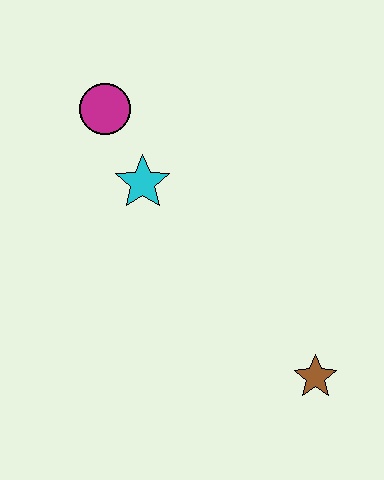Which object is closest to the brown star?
The cyan star is closest to the brown star.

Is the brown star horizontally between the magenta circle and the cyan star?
No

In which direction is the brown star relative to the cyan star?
The brown star is below the cyan star.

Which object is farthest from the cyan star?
The brown star is farthest from the cyan star.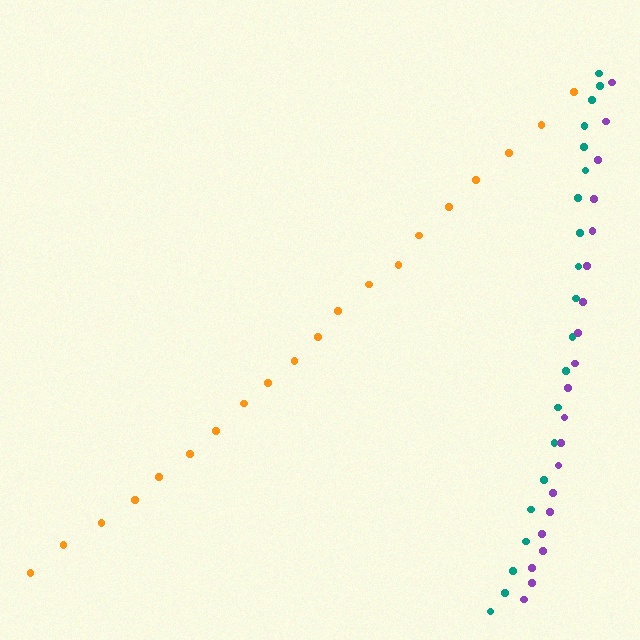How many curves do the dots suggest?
There are 3 distinct paths.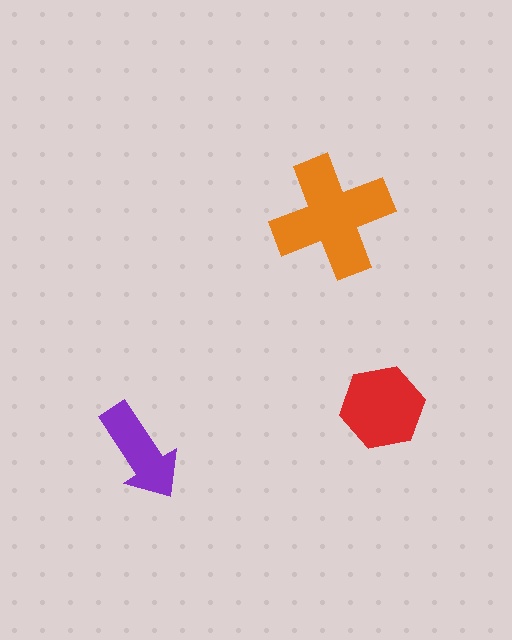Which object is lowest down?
The purple arrow is bottommost.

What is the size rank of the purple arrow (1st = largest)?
3rd.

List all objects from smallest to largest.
The purple arrow, the red hexagon, the orange cross.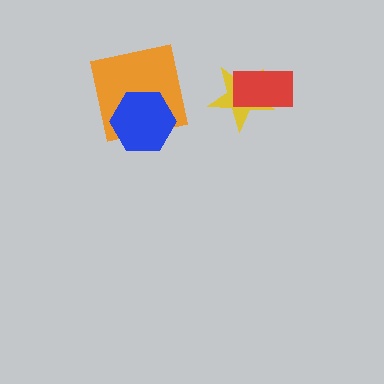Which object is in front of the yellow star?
The red rectangle is in front of the yellow star.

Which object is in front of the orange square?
The blue hexagon is in front of the orange square.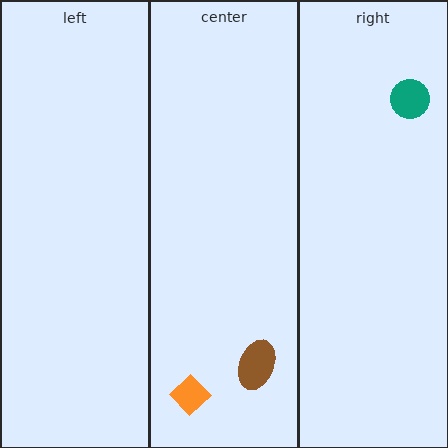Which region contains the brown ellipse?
The center region.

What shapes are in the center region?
The orange diamond, the brown ellipse.